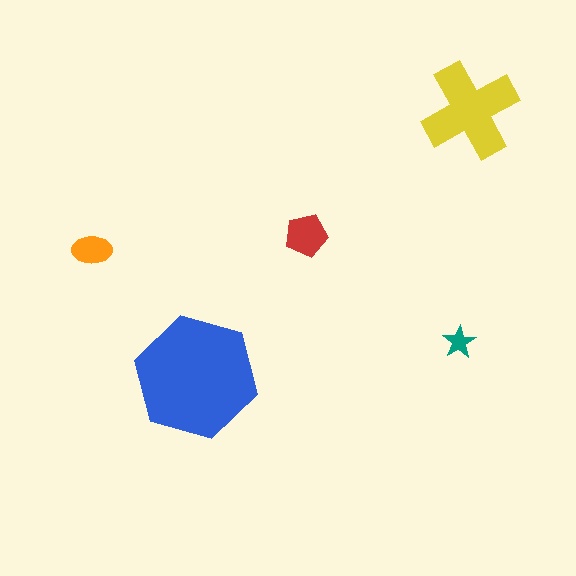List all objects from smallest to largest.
The teal star, the orange ellipse, the red pentagon, the yellow cross, the blue hexagon.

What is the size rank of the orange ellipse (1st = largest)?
4th.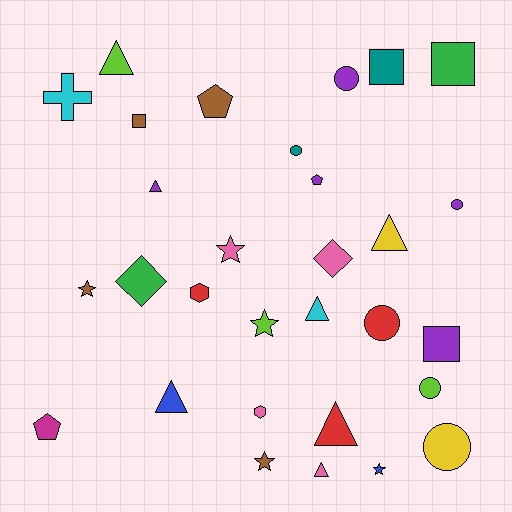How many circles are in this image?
There are 6 circles.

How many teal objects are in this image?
There are 2 teal objects.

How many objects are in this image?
There are 30 objects.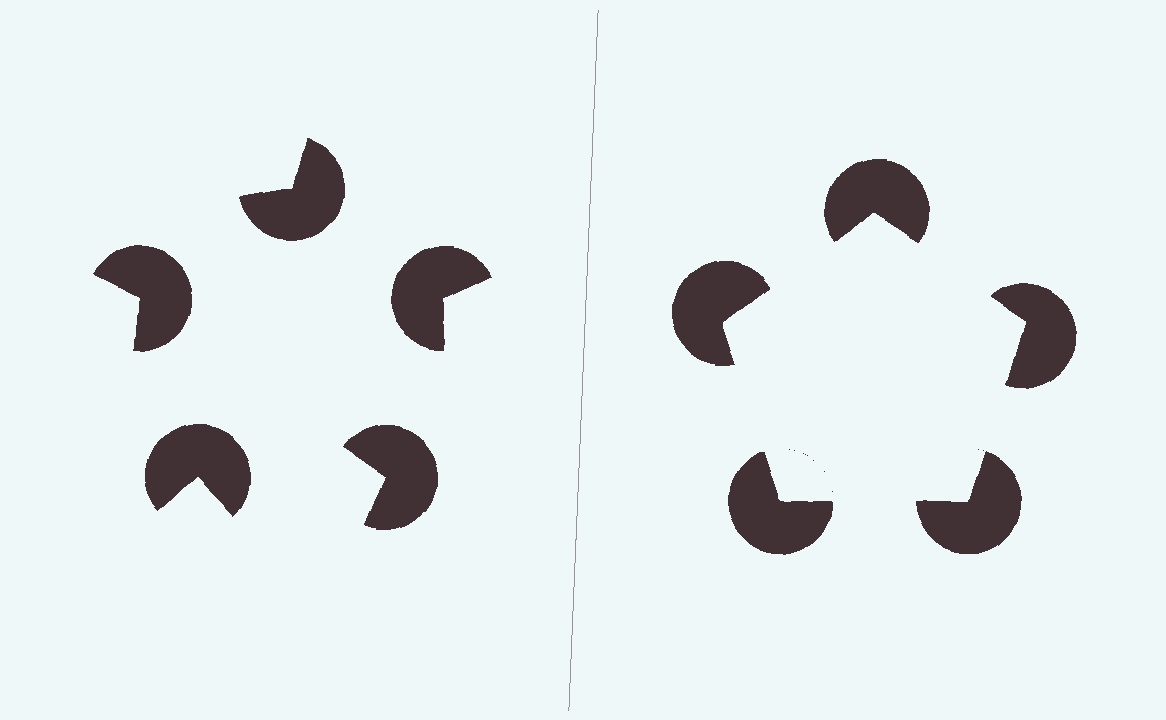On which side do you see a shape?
An illusory pentagon appears on the right side. On the left side the wedge cuts are rotated, so no coherent shape forms.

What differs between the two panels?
The pac-man discs are positioned identically on both sides; only the wedge orientations differ. On the right they align to a pentagon; on the left they are misaligned.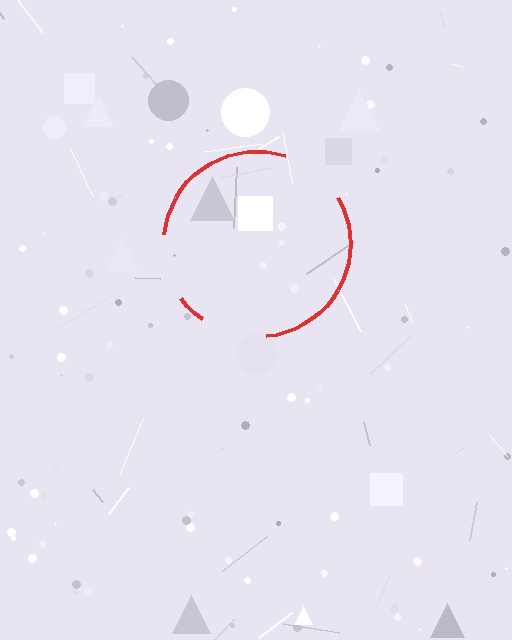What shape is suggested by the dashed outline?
The dashed outline suggests a circle.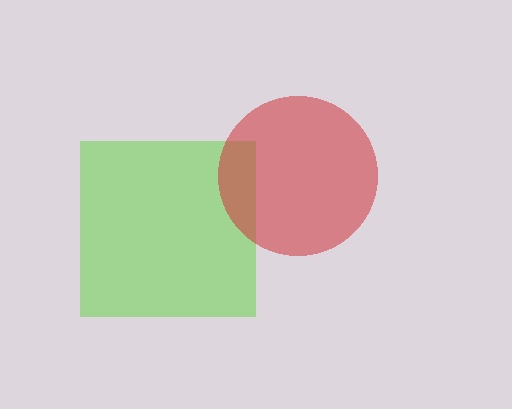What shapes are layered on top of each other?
The layered shapes are: a lime square, a red circle.